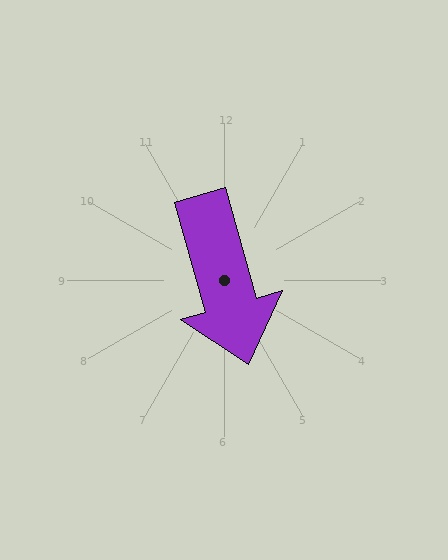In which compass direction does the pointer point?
South.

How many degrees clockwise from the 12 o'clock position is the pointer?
Approximately 164 degrees.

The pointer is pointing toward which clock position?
Roughly 5 o'clock.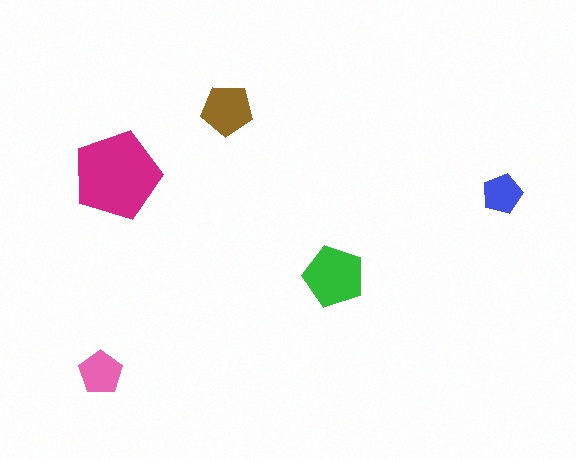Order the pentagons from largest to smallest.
the magenta one, the green one, the brown one, the pink one, the blue one.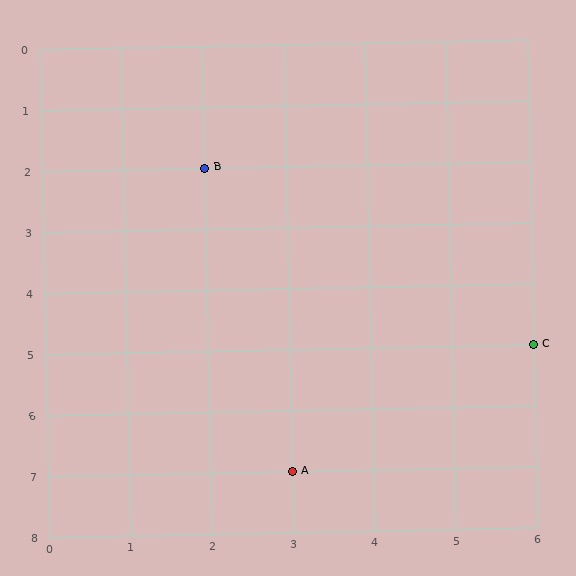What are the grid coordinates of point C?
Point C is at grid coordinates (6, 5).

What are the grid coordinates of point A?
Point A is at grid coordinates (3, 7).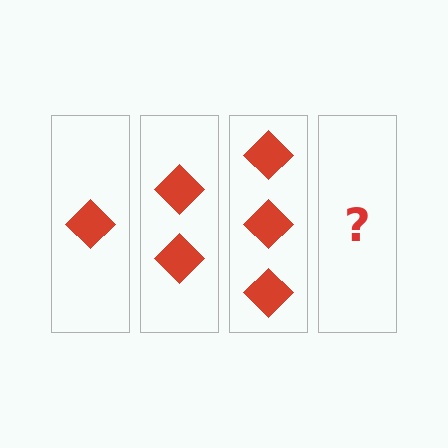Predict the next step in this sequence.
The next step is 4 diamonds.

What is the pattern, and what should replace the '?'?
The pattern is that each step adds one more diamond. The '?' should be 4 diamonds.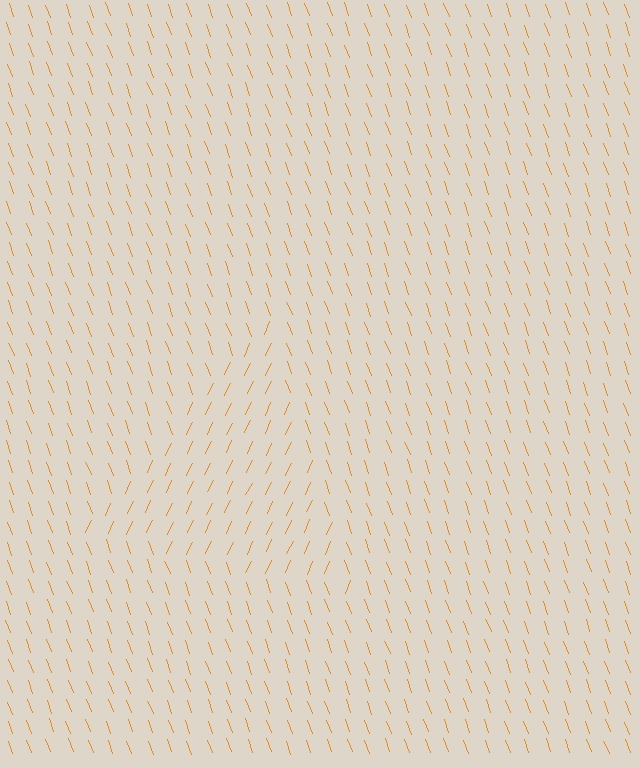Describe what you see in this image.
The image is filled with small orange line segments. A triangle region in the image has lines oriented differently from the surrounding lines, creating a visible texture boundary.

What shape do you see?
I see a triangle.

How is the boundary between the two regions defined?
The boundary is defined purely by a change in line orientation (approximately 45 degrees difference). All lines are the same color and thickness.